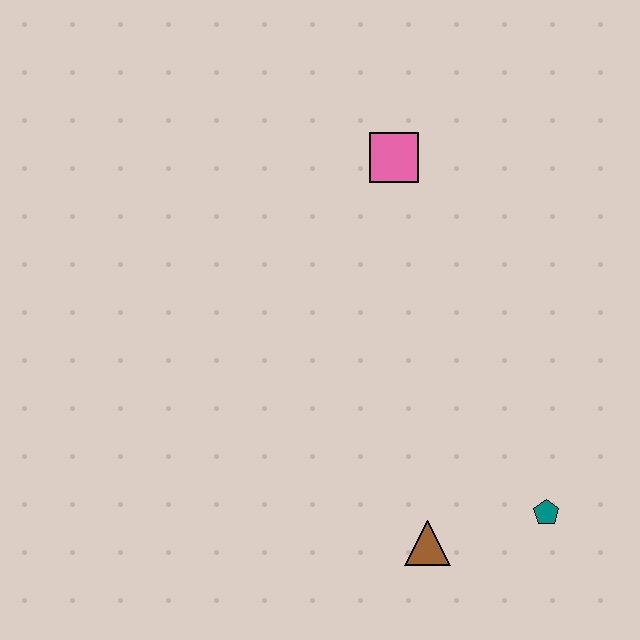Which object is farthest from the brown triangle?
The pink square is farthest from the brown triangle.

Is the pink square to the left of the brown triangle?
Yes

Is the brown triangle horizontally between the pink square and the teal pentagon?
Yes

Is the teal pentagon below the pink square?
Yes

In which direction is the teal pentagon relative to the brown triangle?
The teal pentagon is to the right of the brown triangle.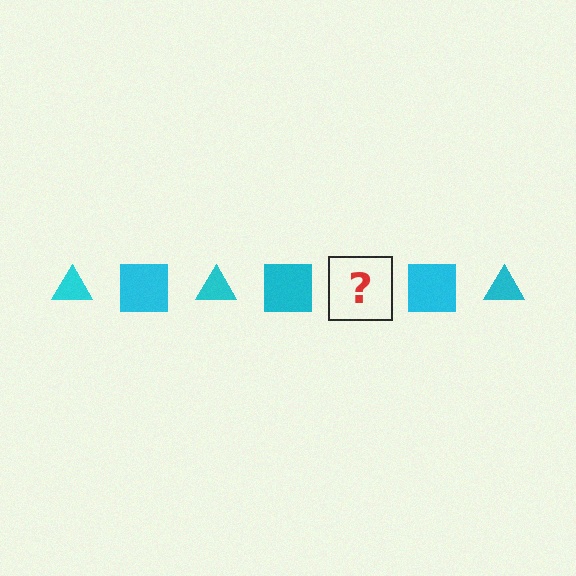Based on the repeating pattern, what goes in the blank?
The blank should be a cyan triangle.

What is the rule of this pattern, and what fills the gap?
The rule is that the pattern cycles through triangle, square shapes in cyan. The gap should be filled with a cyan triangle.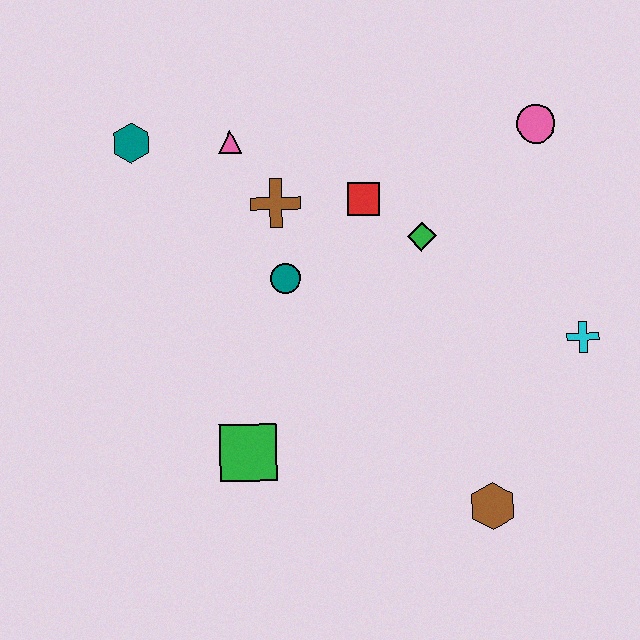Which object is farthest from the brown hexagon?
The teal hexagon is farthest from the brown hexagon.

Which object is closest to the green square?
The teal circle is closest to the green square.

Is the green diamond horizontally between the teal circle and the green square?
No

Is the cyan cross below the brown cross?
Yes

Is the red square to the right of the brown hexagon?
No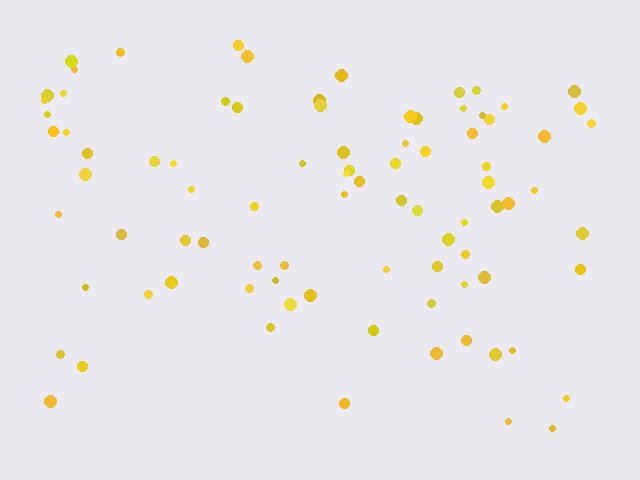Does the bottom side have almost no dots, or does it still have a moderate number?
Still a moderate number, just noticeably fewer than the top.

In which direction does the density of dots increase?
From bottom to top, with the top side densest.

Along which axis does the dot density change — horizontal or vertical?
Vertical.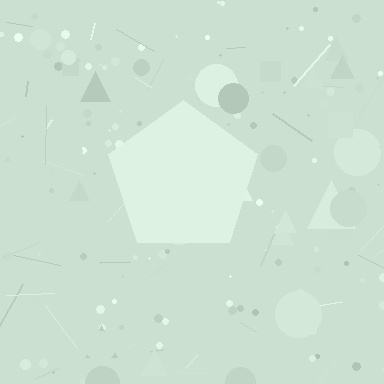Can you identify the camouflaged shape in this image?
The camouflaged shape is a pentagon.